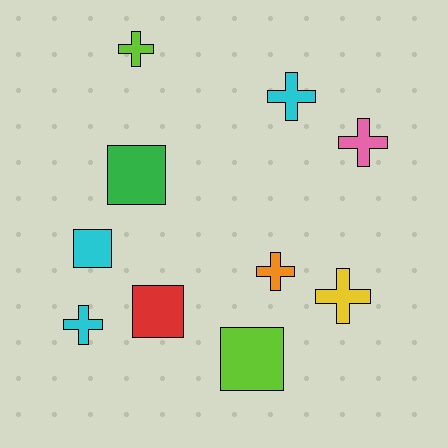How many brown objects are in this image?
There are no brown objects.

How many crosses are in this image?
There are 6 crosses.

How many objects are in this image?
There are 10 objects.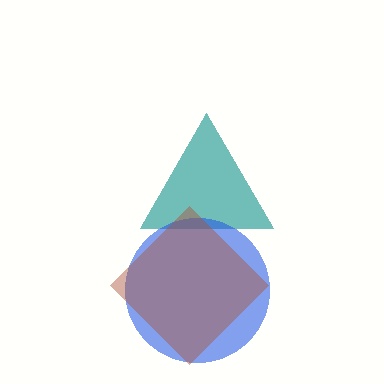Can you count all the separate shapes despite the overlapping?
Yes, there are 3 separate shapes.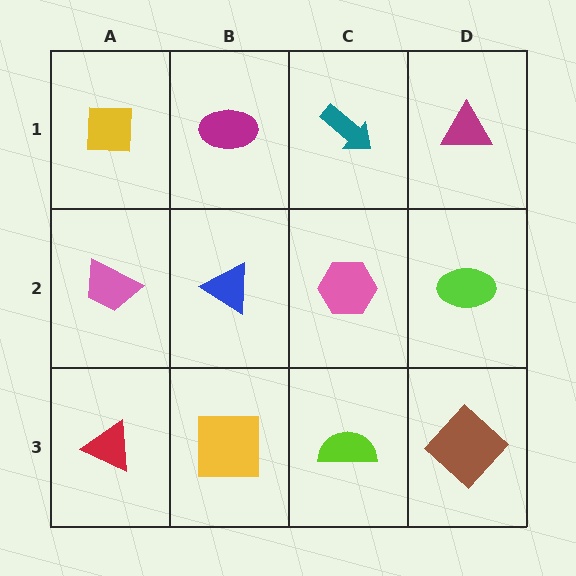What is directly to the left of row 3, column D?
A lime semicircle.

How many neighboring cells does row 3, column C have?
3.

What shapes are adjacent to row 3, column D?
A lime ellipse (row 2, column D), a lime semicircle (row 3, column C).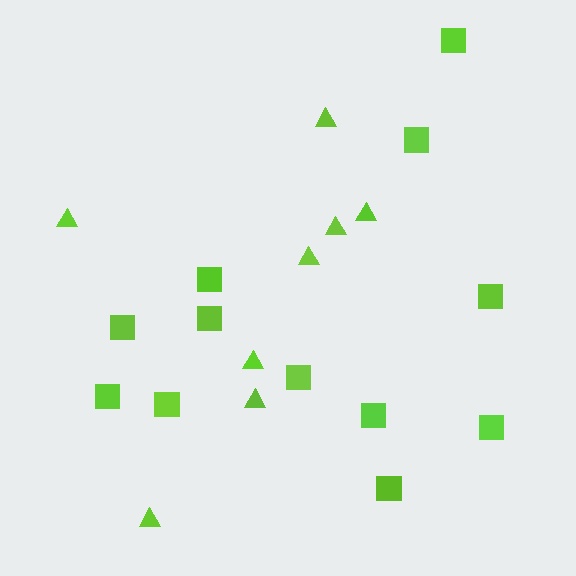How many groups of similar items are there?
There are 2 groups: one group of squares (12) and one group of triangles (8).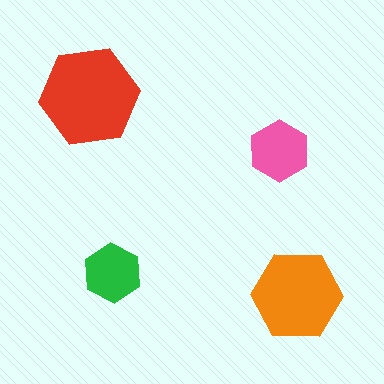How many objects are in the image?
There are 4 objects in the image.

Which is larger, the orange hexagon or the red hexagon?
The red one.